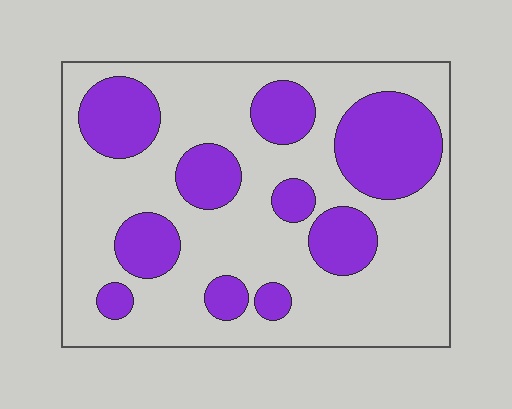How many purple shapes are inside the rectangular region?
10.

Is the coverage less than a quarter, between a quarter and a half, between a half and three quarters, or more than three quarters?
Between a quarter and a half.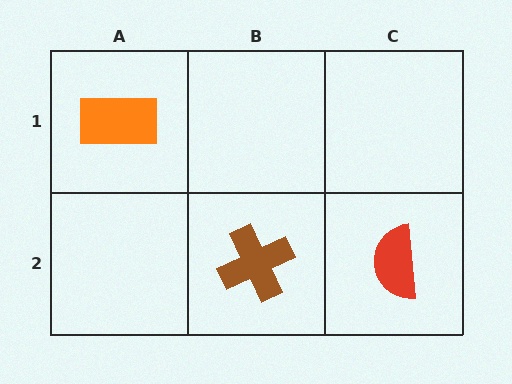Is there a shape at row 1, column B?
No, that cell is empty.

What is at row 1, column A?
An orange rectangle.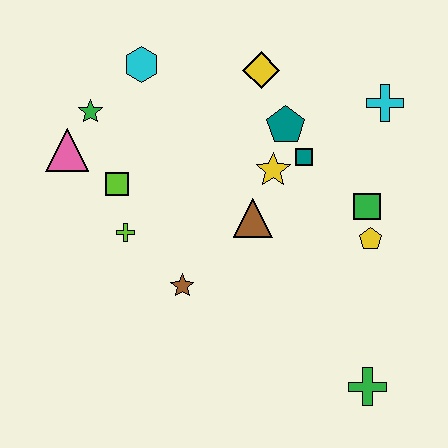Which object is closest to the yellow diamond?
The teal pentagon is closest to the yellow diamond.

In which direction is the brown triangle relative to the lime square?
The brown triangle is to the right of the lime square.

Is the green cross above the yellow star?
No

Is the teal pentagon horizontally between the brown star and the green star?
No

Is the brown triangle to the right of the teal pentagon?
No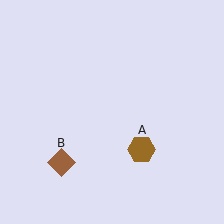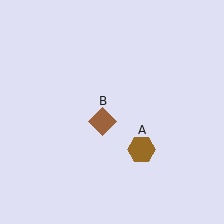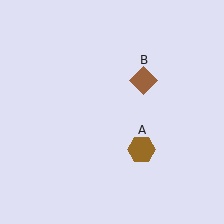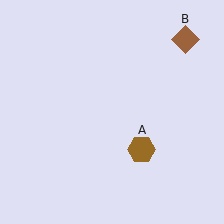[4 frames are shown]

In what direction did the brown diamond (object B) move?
The brown diamond (object B) moved up and to the right.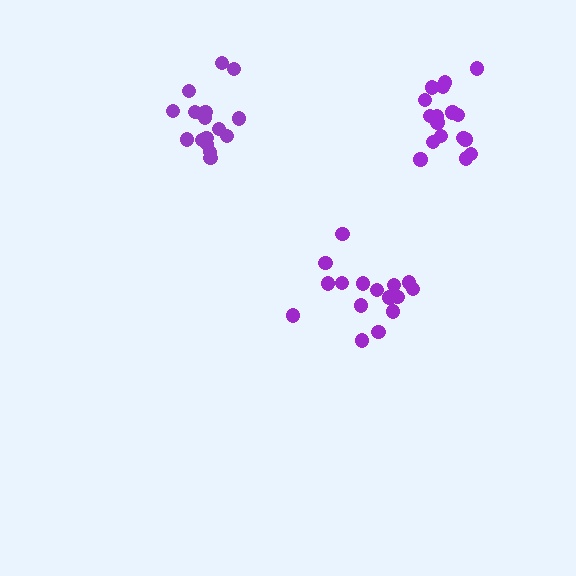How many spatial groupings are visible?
There are 3 spatial groupings.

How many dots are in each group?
Group 1: 16 dots, Group 2: 17 dots, Group 3: 18 dots (51 total).